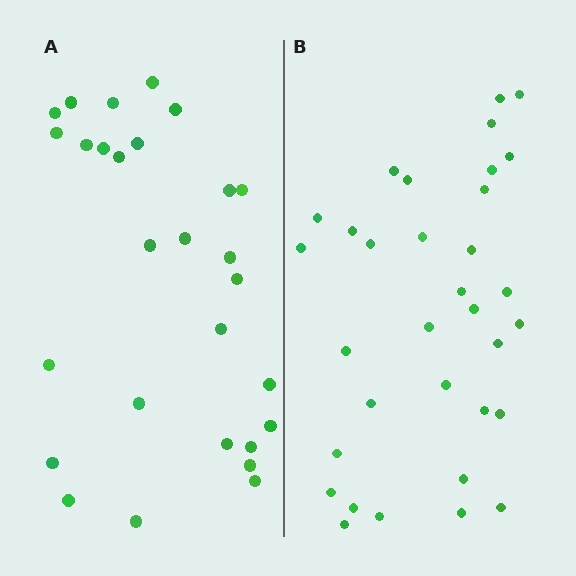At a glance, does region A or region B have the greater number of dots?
Region B (the right region) has more dots.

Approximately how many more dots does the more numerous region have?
Region B has about 5 more dots than region A.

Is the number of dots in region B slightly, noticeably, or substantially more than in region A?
Region B has only slightly more — the two regions are fairly close. The ratio is roughly 1.2 to 1.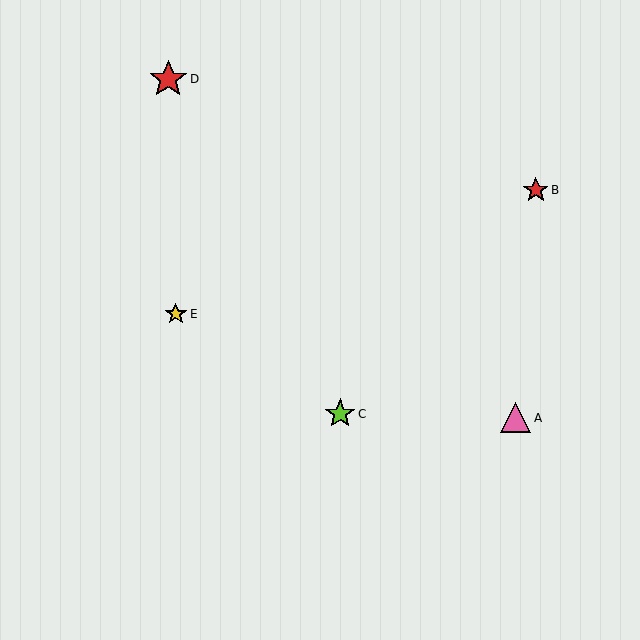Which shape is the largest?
The red star (labeled D) is the largest.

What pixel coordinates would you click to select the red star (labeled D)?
Click at (168, 79) to select the red star D.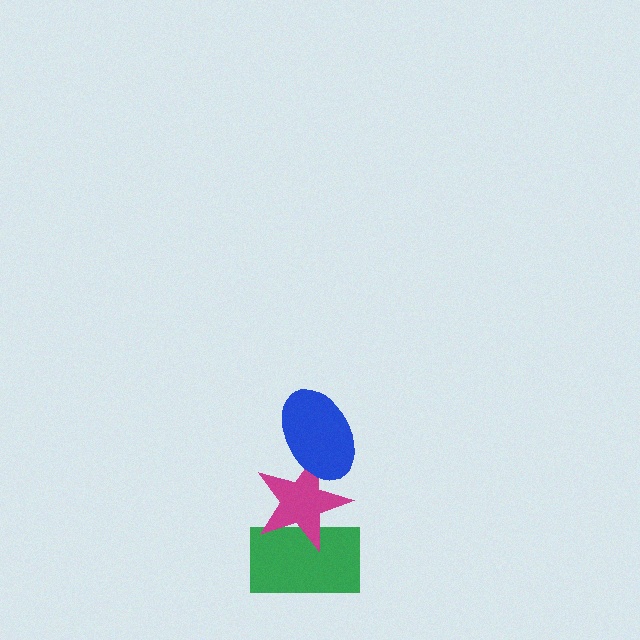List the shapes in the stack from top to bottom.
From top to bottom: the blue ellipse, the magenta star, the green rectangle.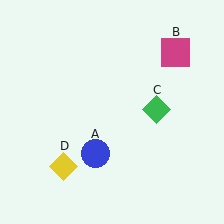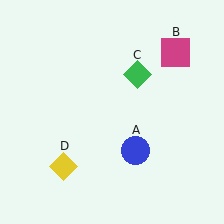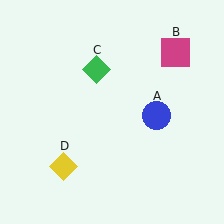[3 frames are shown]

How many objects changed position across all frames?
2 objects changed position: blue circle (object A), green diamond (object C).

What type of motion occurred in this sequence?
The blue circle (object A), green diamond (object C) rotated counterclockwise around the center of the scene.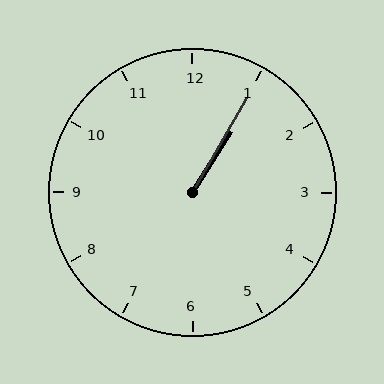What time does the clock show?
1:05.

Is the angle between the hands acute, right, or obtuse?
It is acute.